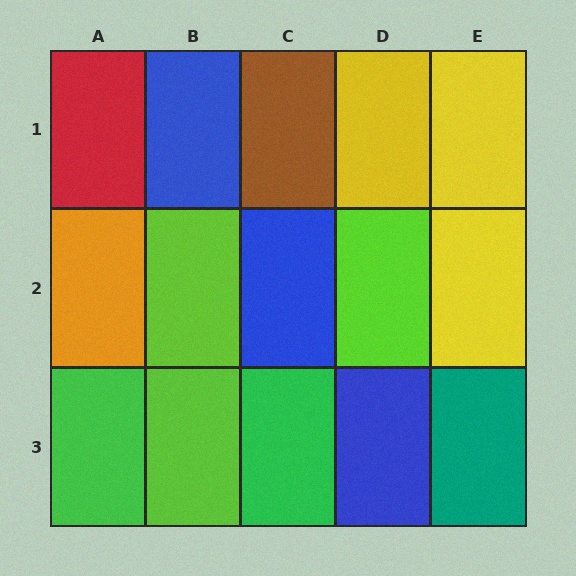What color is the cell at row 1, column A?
Red.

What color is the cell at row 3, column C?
Green.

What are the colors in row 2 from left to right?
Orange, lime, blue, lime, yellow.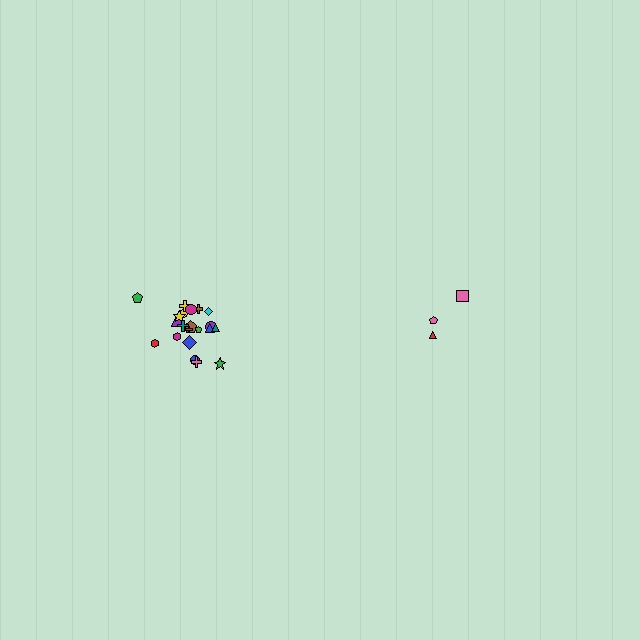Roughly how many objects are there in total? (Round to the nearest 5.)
Roughly 25 objects in total.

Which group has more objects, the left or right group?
The left group.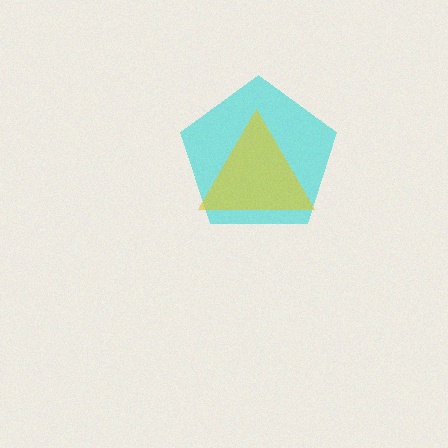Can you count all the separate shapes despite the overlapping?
Yes, there are 2 separate shapes.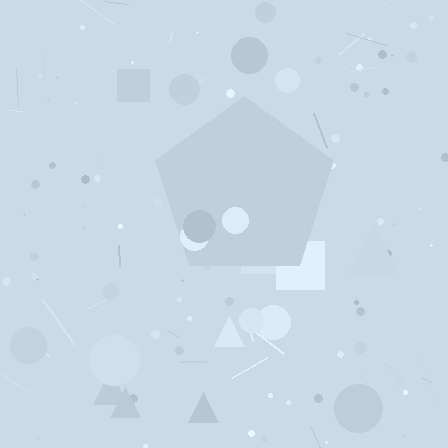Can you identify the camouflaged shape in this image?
The camouflaged shape is a pentagon.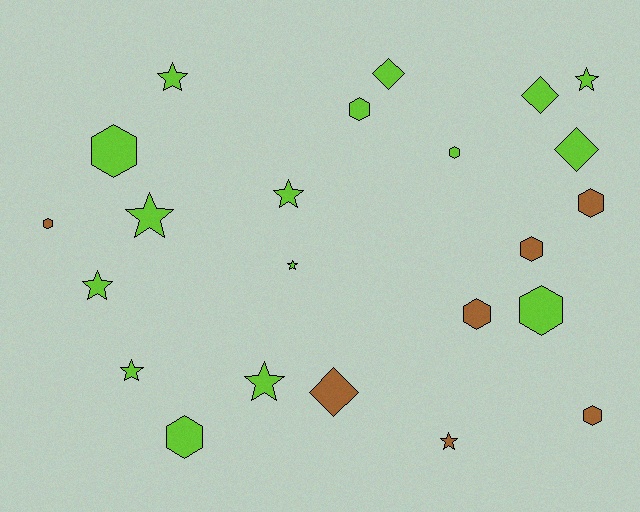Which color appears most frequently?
Lime, with 16 objects.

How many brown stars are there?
There is 1 brown star.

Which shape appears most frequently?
Hexagon, with 10 objects.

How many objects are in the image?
There are 23 objects.